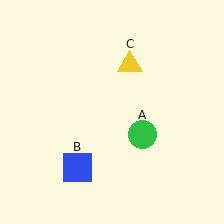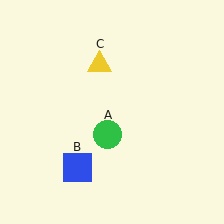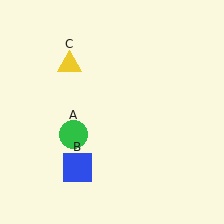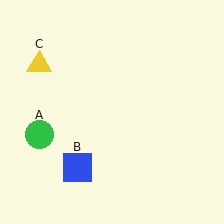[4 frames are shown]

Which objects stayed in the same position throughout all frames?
Blue square (object B) remained stationary.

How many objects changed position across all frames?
2 objects changed position: green circle (object A), yellow triangle (object C).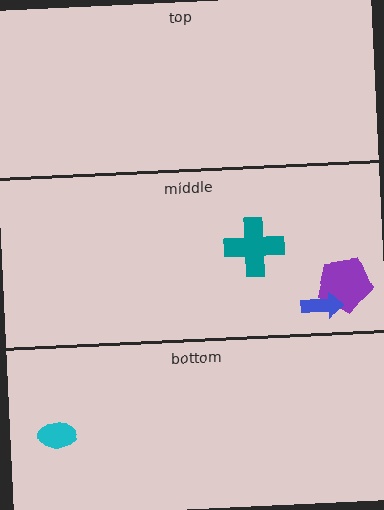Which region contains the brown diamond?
The middle region.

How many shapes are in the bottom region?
1.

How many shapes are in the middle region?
4.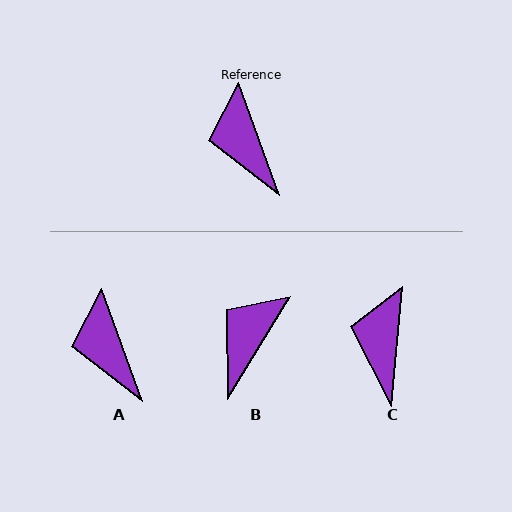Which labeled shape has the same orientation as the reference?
A.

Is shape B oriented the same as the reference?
No, it is off by about 51 degrees.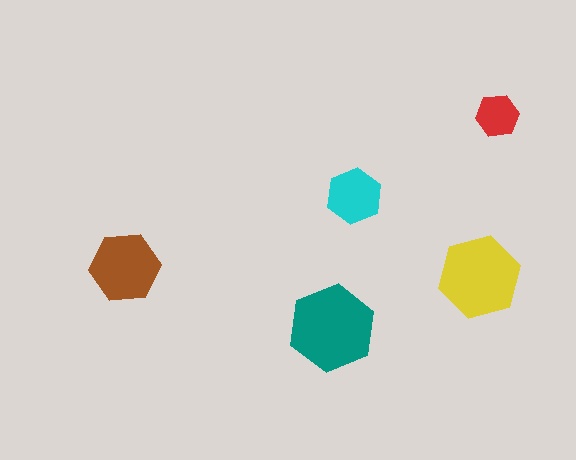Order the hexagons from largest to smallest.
the teal one, the yellow one, the brown one, the cyan one, the red one.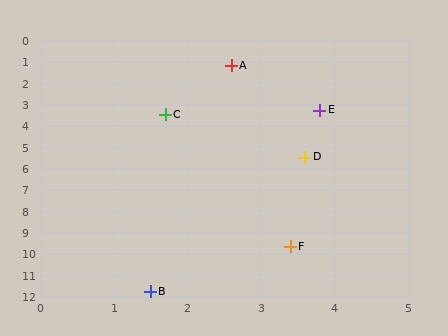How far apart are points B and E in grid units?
Points B and E are about 8.8 grid units apart.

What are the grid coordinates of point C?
Point C is at approximately (1.7, 3.5).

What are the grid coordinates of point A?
Point A is at approximately (2.6, 1.2).